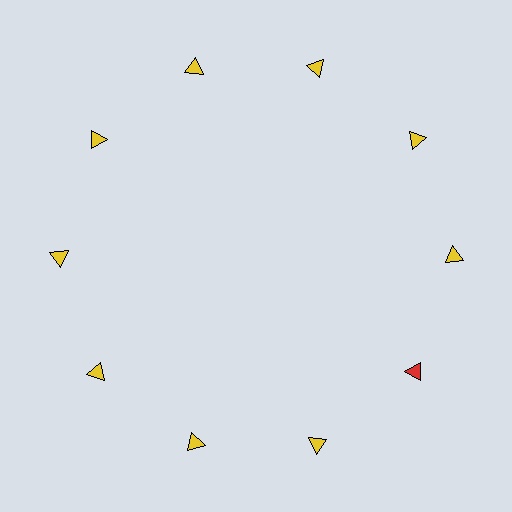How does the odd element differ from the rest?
It has a different color: red instead of yellow.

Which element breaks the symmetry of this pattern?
The red triangle at roughly the 4 o'clock position breaks the symmetry. All other shapes are yellow triangles.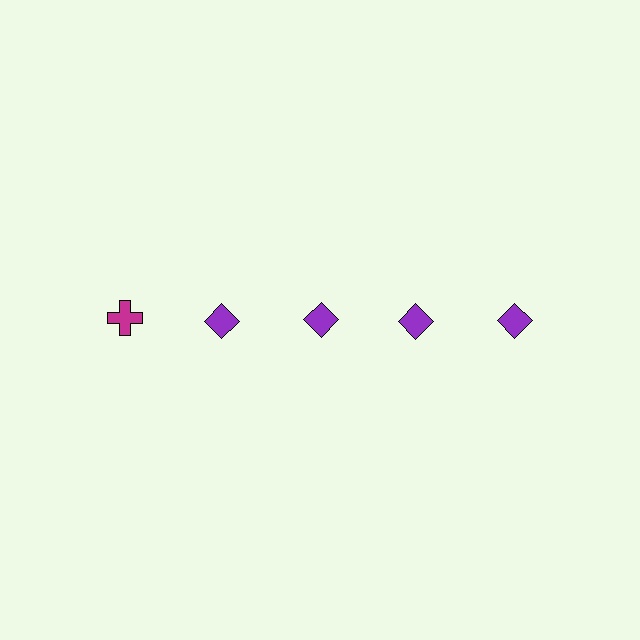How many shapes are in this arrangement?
There are 5 shapes arranged in a grid pattern.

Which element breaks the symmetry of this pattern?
The magenta cross in the top row, leftmost column breaks the symmetry. All other shapes are purple diamonds.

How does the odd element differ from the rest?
It differs in both color (magenta instead of purple) and shape (cross instead of diamond).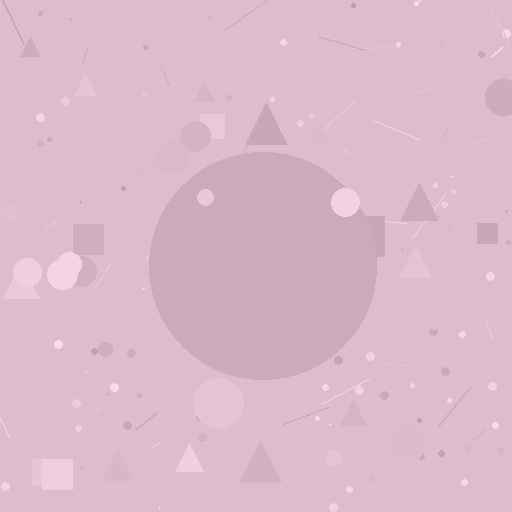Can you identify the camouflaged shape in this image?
The camouflaged shape is a circle.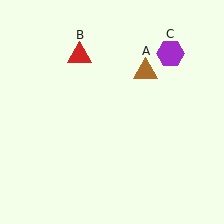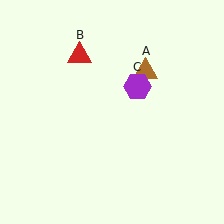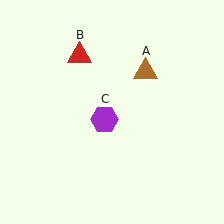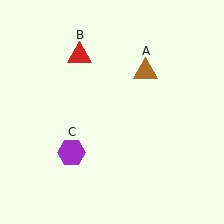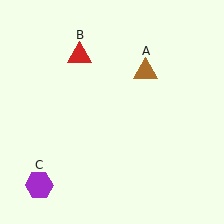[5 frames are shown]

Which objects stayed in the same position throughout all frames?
Brown triangle (object A) and red triangle (object B) remained stationary.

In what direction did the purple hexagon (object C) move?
The purple hexagon (object C) moved down and to the left.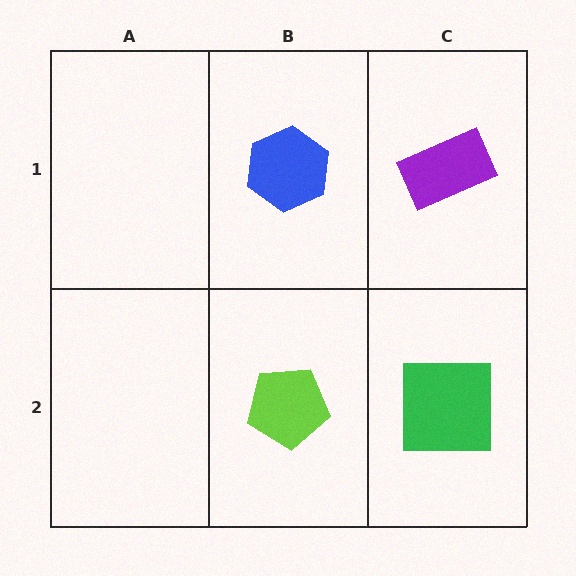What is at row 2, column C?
A green square.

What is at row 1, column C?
A purple rectangle.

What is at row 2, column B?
A lime pentagon.